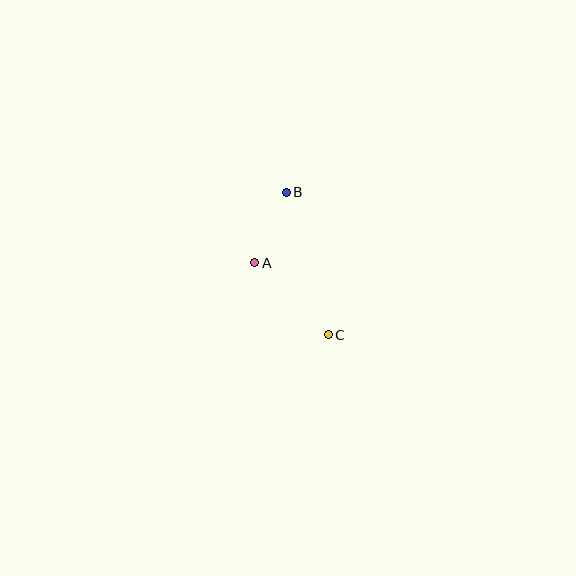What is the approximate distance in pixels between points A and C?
The distance between A and C is approximately 103 pixels.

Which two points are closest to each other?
Points A and B are closest to each other.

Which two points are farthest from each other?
Points B and C are farthest from each other.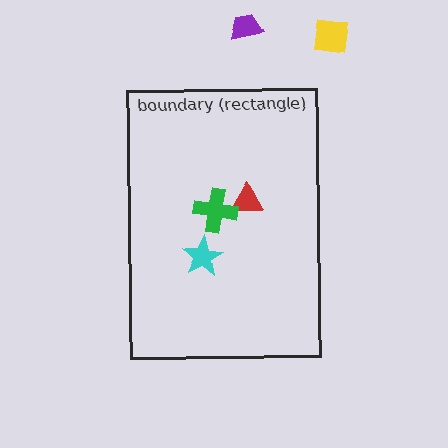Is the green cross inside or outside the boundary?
Inside.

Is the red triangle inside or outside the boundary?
Inside.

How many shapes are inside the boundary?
3 inside, 2 outside.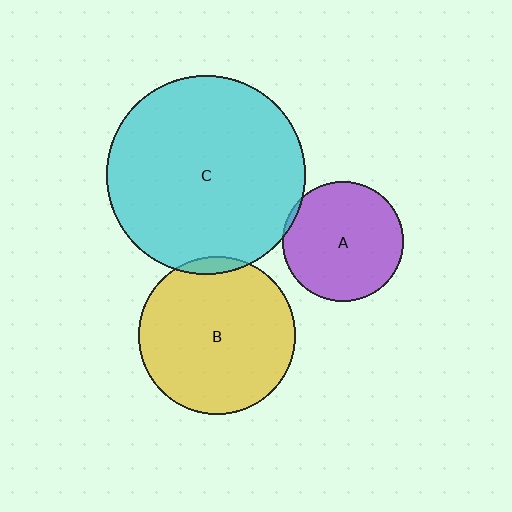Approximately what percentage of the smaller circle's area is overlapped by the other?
Approximately 5%.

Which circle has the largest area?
Circle C (cyan).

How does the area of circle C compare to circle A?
Approximately 2.7 times.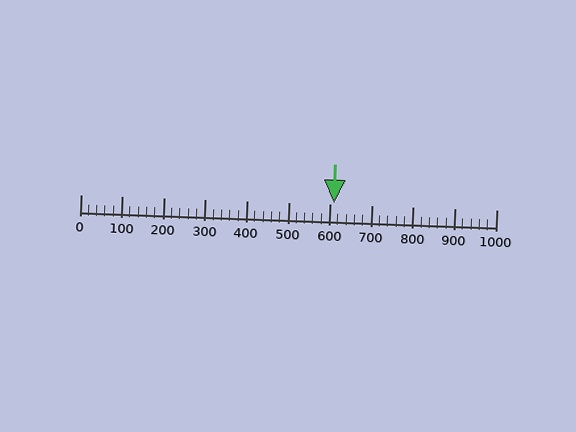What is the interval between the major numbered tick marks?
The major tick marks are spaced 100 units apart.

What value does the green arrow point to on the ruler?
The green arrow points to approximately 610.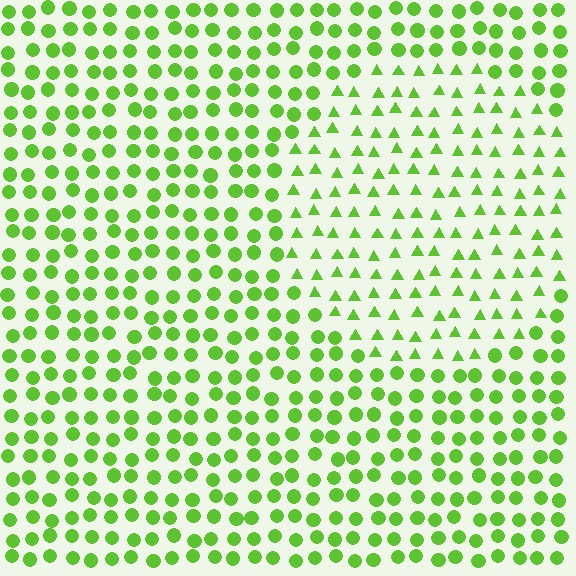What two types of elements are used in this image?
The image uses triangles inside the circle region and circles outside it.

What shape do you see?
I see a circle.